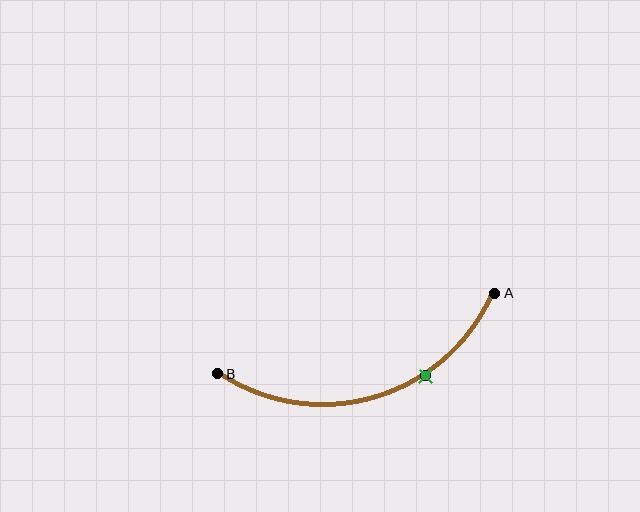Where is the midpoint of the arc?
The arc midpoint is the point on the curve farthest from the straight line joining A and B. It sits below that line.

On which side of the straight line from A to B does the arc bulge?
The arc bulges below the straight line connecting A and B.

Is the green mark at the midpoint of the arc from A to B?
No. The green mark lies on the arc but is closer to endpoint A. The arc midpoint would be at the point on the curve equidistant along the arc from both A and B.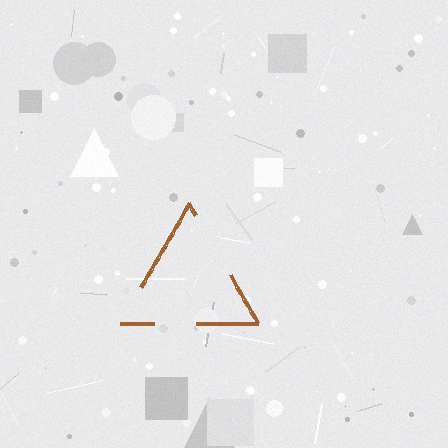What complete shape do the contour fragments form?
The contour fragments form a triangle.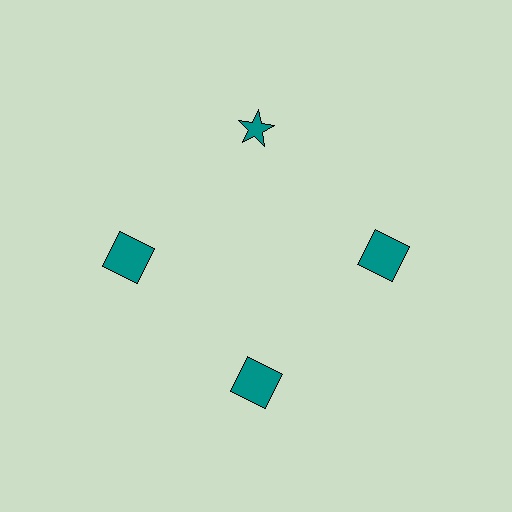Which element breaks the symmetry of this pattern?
The teal star at roughly the 12 o'clock position breaks the symmetry. All other shapes are teal squares.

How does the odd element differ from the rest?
It has a different shape: star instead of square.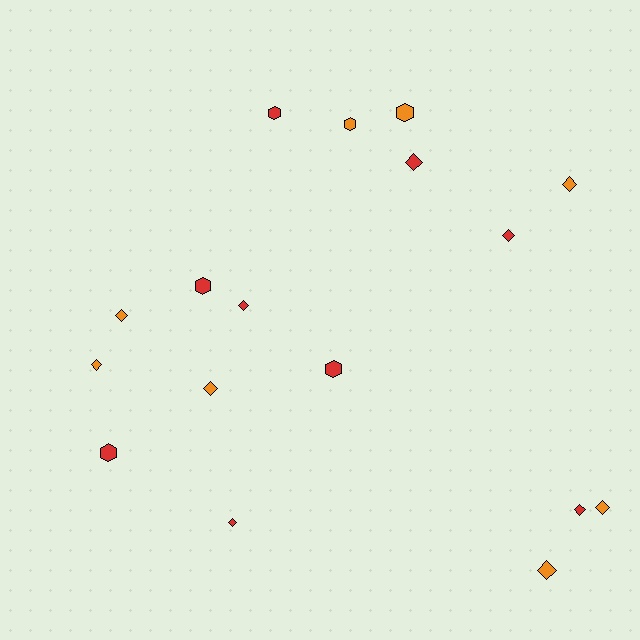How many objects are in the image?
There are 17 objects.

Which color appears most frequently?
Red, with 9 objects.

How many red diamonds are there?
There are 5 red diamonds.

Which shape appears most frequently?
Diamond, with 11 objects.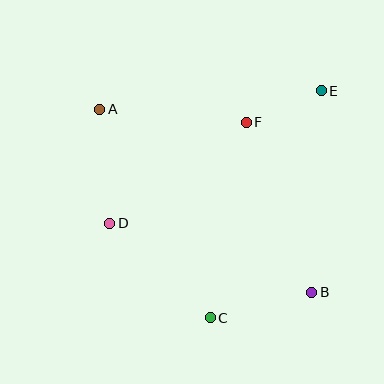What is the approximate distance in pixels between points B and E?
The distance between B and E is approximately 202 pixels.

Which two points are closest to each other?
Points E and F are closest to each other.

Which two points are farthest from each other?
Points A and B are farthest from each other.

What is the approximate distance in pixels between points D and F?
The distance between D and F is approximately 170 pixels.